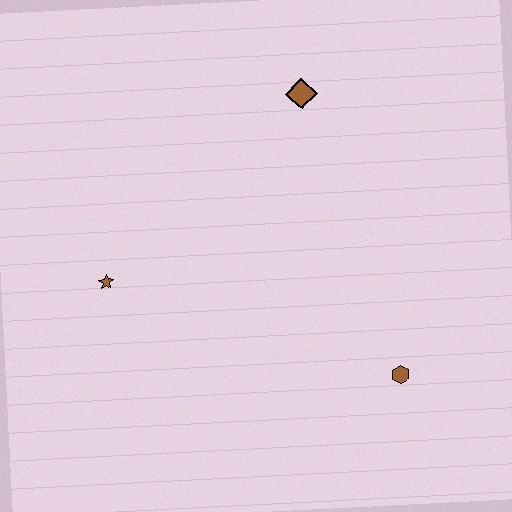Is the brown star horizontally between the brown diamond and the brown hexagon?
No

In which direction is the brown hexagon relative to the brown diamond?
The brown hexagon is below the brown diamond.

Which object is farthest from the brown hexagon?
The brown star is farthest from the brown hexagon.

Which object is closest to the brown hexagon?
The brown diamond is closest to the brown hexagon.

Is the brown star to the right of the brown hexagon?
No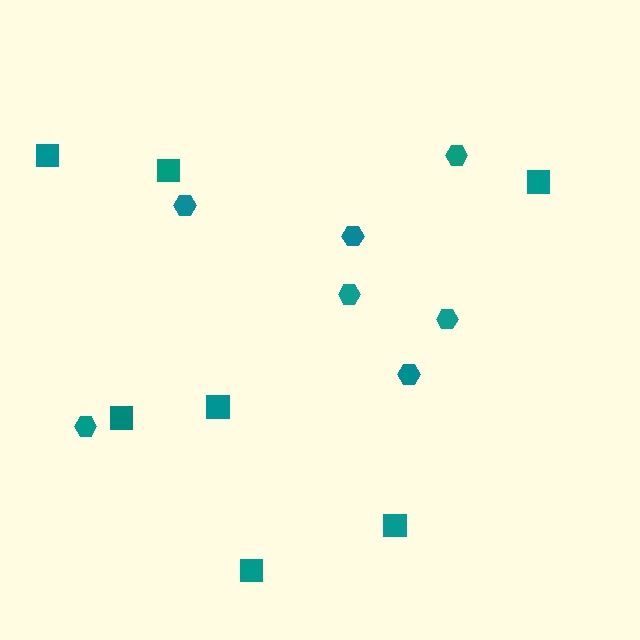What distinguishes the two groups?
There are 2 groups: one group of hexagons (7) and one group of squares (7).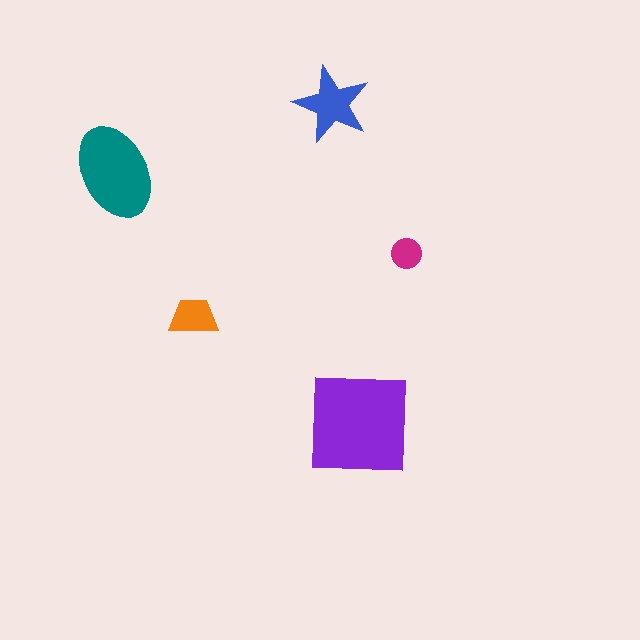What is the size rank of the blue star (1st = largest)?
3rd.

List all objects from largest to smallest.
The purple square, the teal ellipse, the blue star, the orange trapezoid, the magenta circle.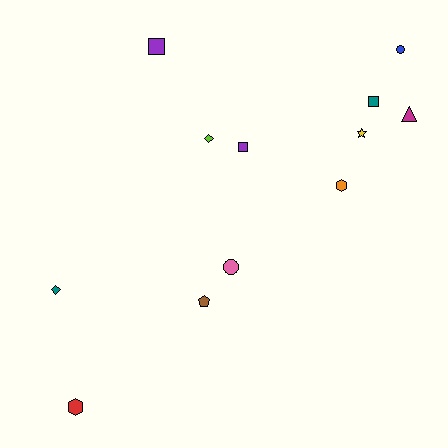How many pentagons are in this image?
There is 1 pentagon.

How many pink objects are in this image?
There is 1 pink object.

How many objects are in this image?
There are 12 objects.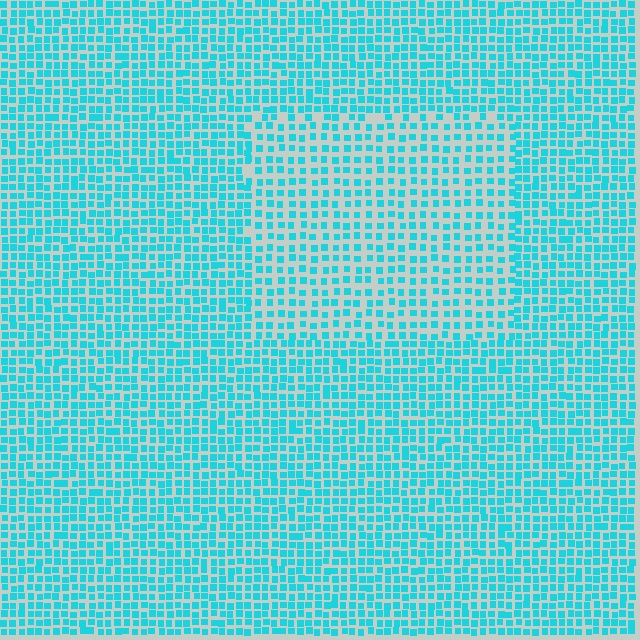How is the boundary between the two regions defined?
The boundary is defined by a change in element density (approximately 1.6x ratio). All elements are the same color, size, and shape.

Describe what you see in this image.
The image contains small cyan elements arranged at two different densities. A rectangle-shaped region is visible where the elements are less densely packed than the surrounding area.